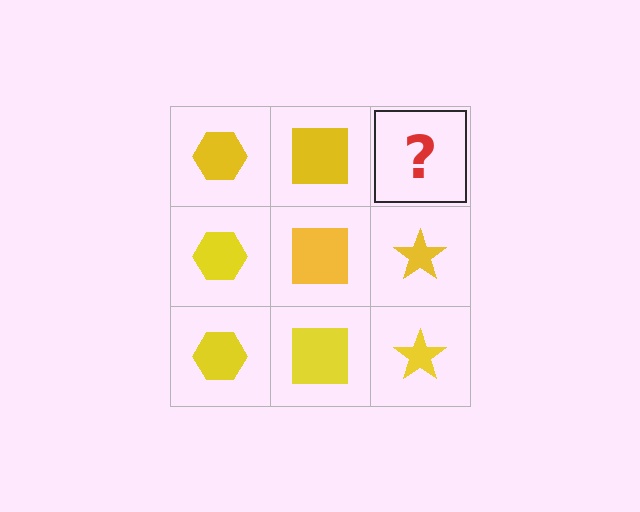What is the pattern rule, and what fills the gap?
The rule is that each column has a consistent shape. The gap should be filled with a yellow star.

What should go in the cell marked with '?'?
The missing cell should contain a yellow star.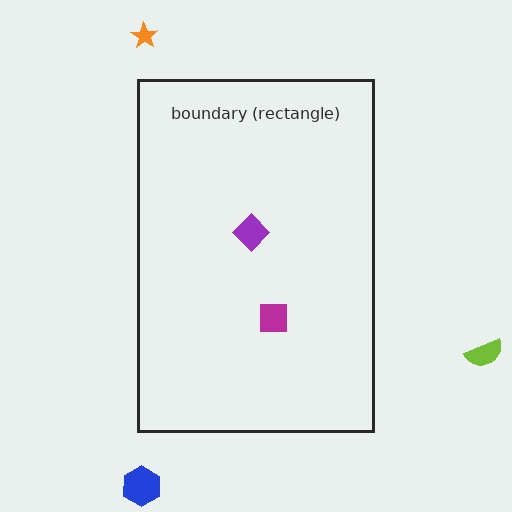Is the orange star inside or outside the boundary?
Outside.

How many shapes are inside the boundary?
2 inside, 3 outside.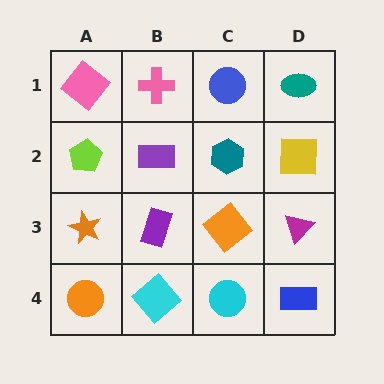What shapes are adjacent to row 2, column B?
A pink cross (row 1, column B), a purple rectangle (row 3, column B), a lime pentagon (row 2, column A), a teal hexagon (row 2, column C).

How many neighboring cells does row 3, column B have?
4.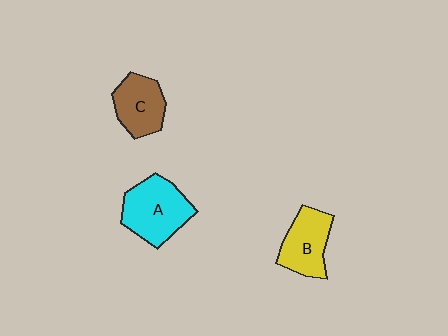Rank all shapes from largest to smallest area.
From largest to smallest: A (cyan), B (yellow), C (brown).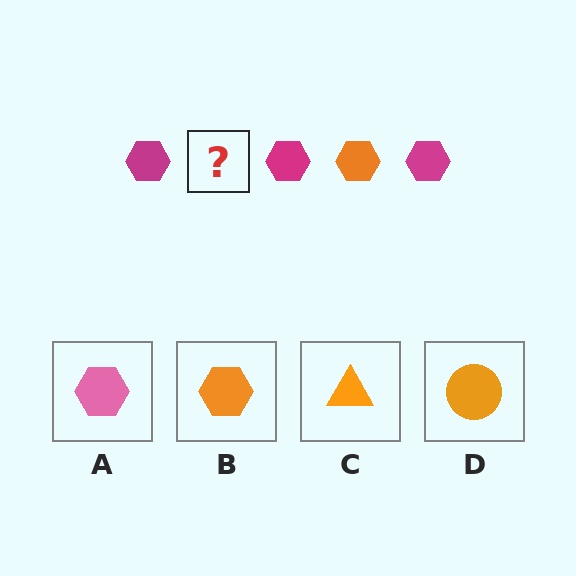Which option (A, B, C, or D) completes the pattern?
B.